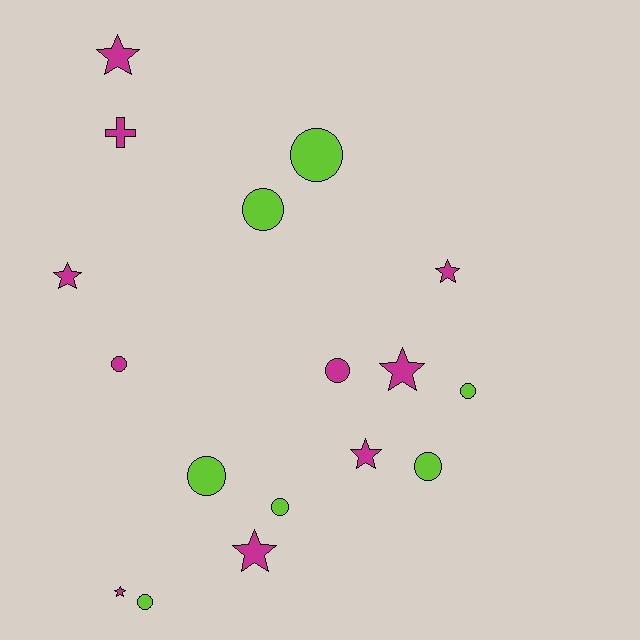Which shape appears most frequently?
Circle, with 9 objects.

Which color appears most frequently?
Magenta, with 10 objects.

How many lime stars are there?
There are no lime stars.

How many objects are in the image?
There are 17 objects.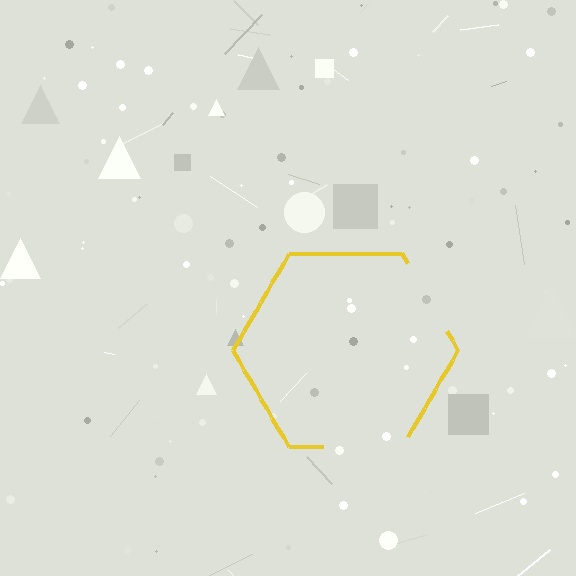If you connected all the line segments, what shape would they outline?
They would outline a hexagon.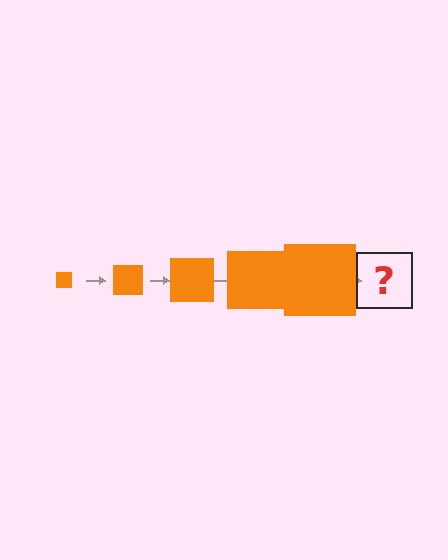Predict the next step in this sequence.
The next step is an orange square, larger than the previous one.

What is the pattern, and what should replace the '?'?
The pattern is that the square gets progressively larger each step. The '?' should be an orange square, larger than the previous one.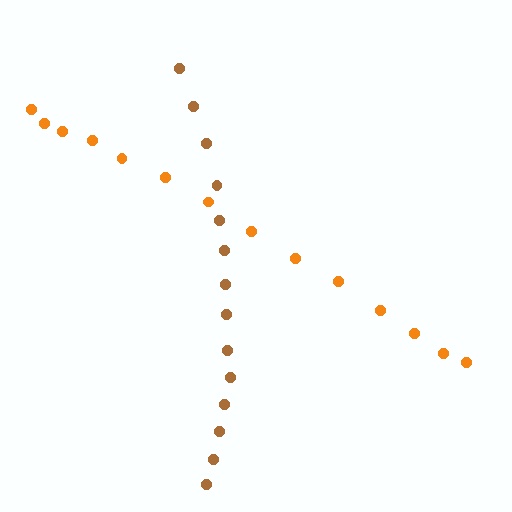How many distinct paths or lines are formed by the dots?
There are 2 distinct paths.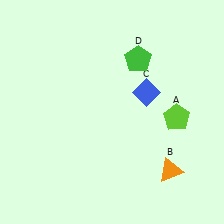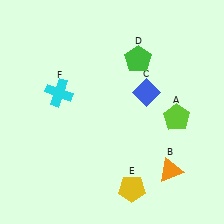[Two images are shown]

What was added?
A yellow pentagon (E), a cyan cross (F) were added in Image 2.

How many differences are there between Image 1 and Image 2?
There are 2 differences between the two images.